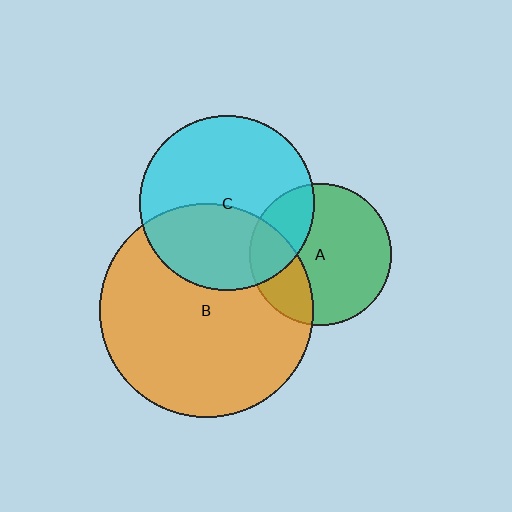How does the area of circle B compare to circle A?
Approximately 2.3 times.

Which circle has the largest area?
Circle B (orange).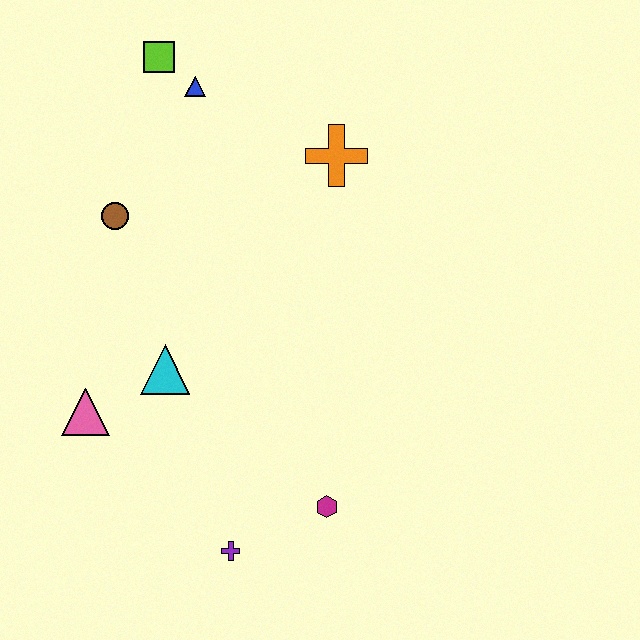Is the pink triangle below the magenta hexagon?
No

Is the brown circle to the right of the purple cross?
No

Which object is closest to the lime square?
The blue triangle is closest to the lime square.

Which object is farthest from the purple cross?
The lime square is farthest from the purple cross.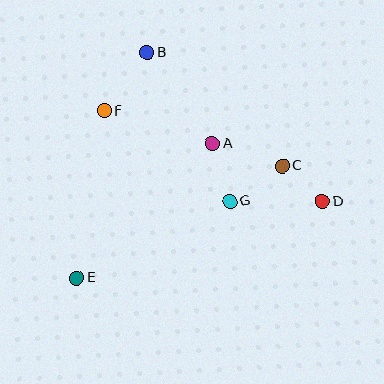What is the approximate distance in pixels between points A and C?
The distance between A and C is approximately 73 pixels.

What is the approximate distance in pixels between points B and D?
The distance between B and D is approximately 230 pixels.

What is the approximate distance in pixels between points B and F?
The distance between B and F is approximately 72 pixels.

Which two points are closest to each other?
Points C and D are closest to each other.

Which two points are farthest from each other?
Points D and E are farthest from each other.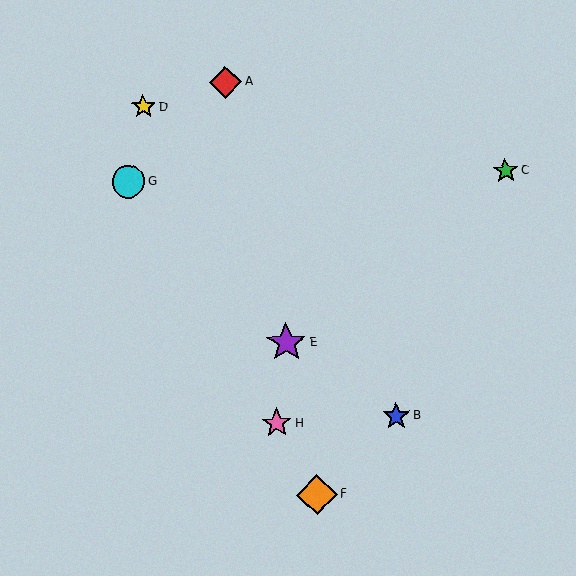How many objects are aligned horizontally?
2 objects (C, G) are aligned horizontally.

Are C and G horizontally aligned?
Yes, both are at y≈171.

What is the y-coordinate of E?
Object E is at y≈343.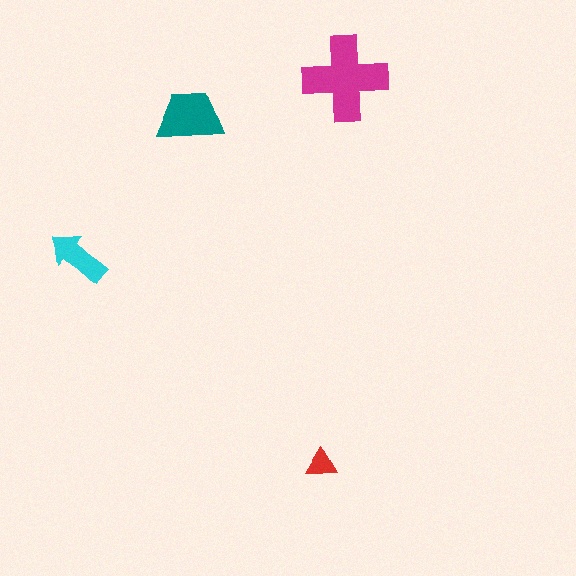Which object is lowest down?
The red triangle is bottommost.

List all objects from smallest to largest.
The red triangle, the cyan arrow, the teal trapezoid, the magenta cross.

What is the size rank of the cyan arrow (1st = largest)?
3rd.